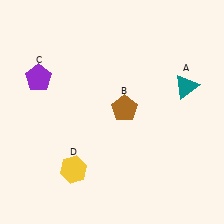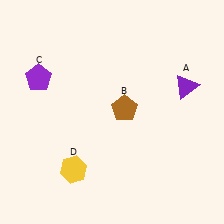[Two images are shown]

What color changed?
The triangle (A) changed from teal in Image 1 to purple in Image 2.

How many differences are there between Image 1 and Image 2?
There is 1 difference between the two images.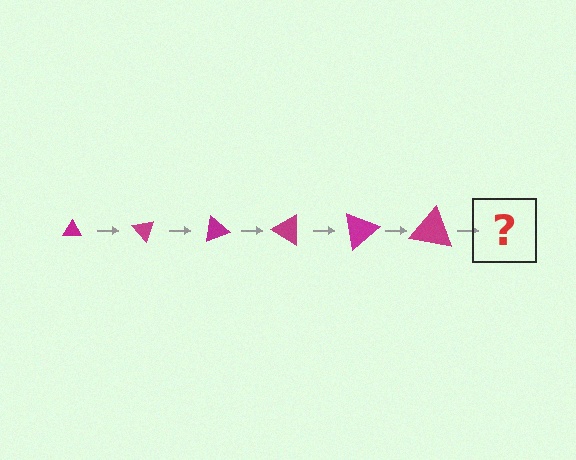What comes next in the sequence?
The next element should be a triangle, larger than the previous one and rotated 300 degrees from the start.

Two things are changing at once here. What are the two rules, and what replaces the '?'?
The two rules are that the triangle grows larger each step and it rotates 50 degrees each step. The '?' should be a triangle, larger than the previous one and rotated 300 degrees from the start.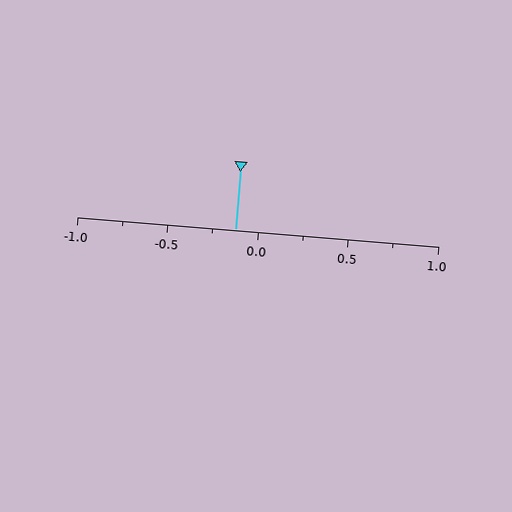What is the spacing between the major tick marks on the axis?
The major ticks are spaced 0.5 apart.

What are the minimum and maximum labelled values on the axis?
The axis runs from -1.0 to 1.0.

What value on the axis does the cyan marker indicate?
The marker indicates approximately -0.12.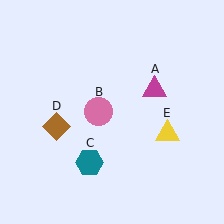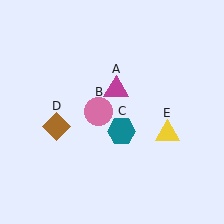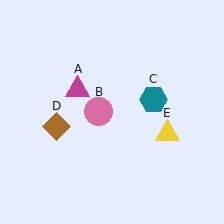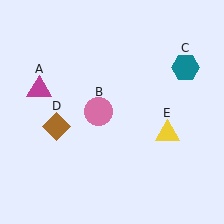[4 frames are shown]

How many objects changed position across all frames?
2 objects changed position: magenta triangle (object A), teal hexagon (object C).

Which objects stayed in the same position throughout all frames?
Pink circle (object B) and brown diamond (object D) and yellow triangle (object E) remained stationary.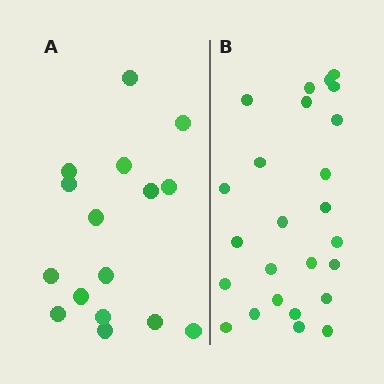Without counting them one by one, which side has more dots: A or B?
Region B (the right region) has more dots.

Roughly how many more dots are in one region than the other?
Region B has roughly 8 or so more dots than region A.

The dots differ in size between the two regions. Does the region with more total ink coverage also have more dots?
No. Region A has more total ink coverage because its dots are larger, but region B actually contains more individual dots. Total area can be misleading — the number of items is what matters here.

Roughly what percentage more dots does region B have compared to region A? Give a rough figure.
About 55% more.